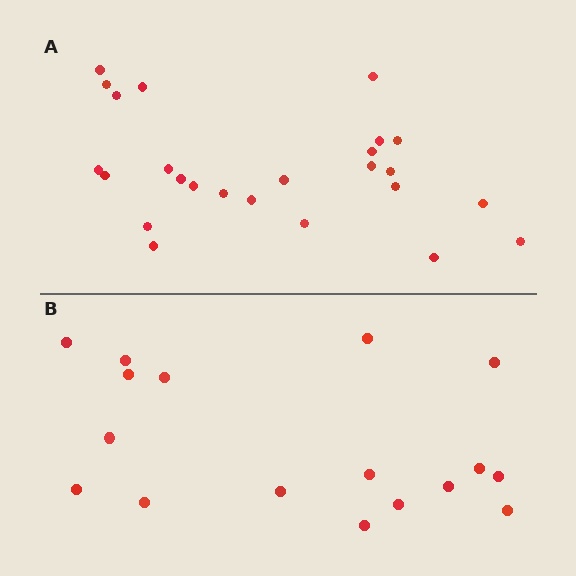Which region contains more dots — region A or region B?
Region A (the top region) has more dots.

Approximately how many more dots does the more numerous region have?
Region A has roughly 8 or so more dots than region B.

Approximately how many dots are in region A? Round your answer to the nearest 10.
About 20 dots. (The exact count is 25, which rounds to 20.)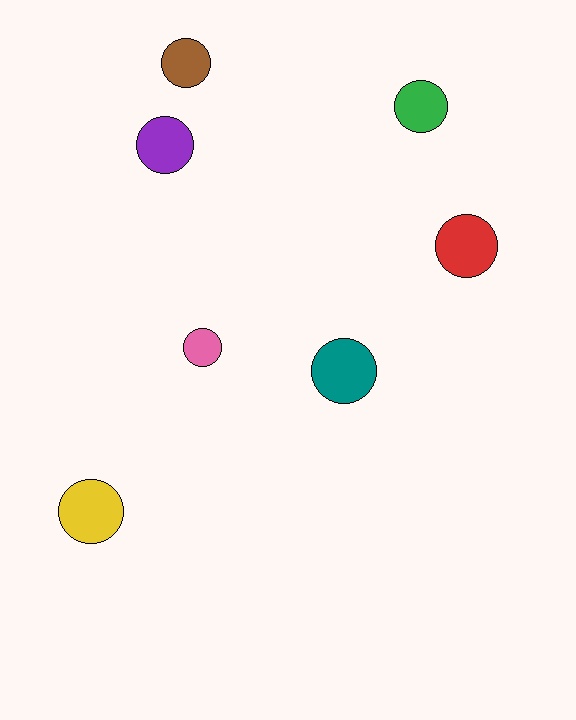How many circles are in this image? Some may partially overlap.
There are 7 circles.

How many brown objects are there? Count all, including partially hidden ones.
There is 1 brown object.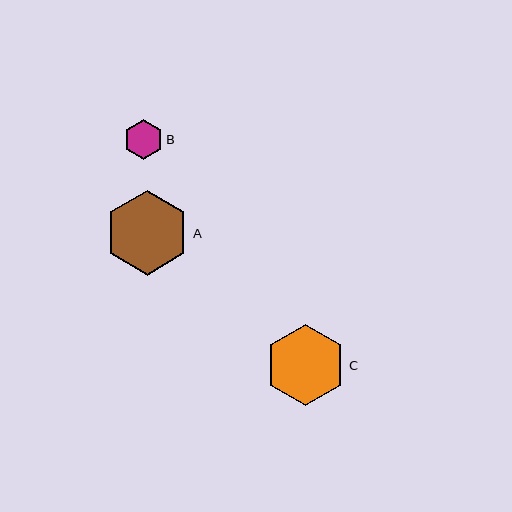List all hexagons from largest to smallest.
From largest to smallest: A, C, B.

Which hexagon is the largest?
Hexagon A is the largest with a size of approximately 85 pixels.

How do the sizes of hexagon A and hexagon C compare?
Hexagon A and hexagon C are approximately the same size.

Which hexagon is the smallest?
Hexagon B is the smallest with a size of approximately 40 pixels.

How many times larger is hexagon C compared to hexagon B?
Hexagon C is approximately 2.0 times the size of hexagon B.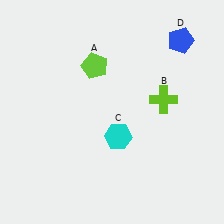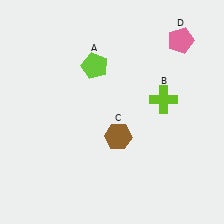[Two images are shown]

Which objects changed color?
C changed from cyan to brown. D changed from blue to pink.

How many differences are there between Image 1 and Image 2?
There are 2 differences between the two images.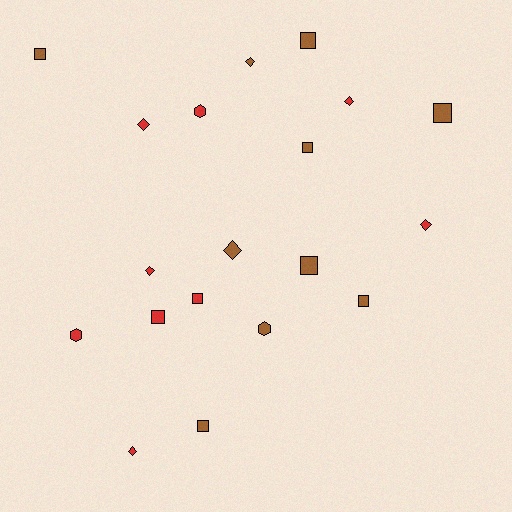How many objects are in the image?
There are 19 objects.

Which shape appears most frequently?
Square, with 9 objects.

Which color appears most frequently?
Brown, with 10 objects.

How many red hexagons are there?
There are 2 red hexagons.